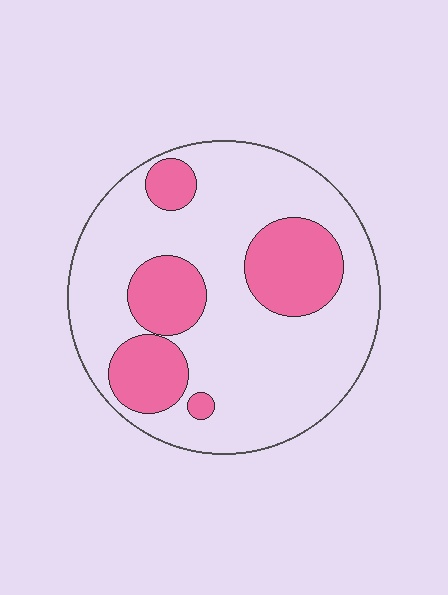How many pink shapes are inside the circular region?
5.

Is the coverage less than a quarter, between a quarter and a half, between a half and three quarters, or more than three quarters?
Between a quarter and a half.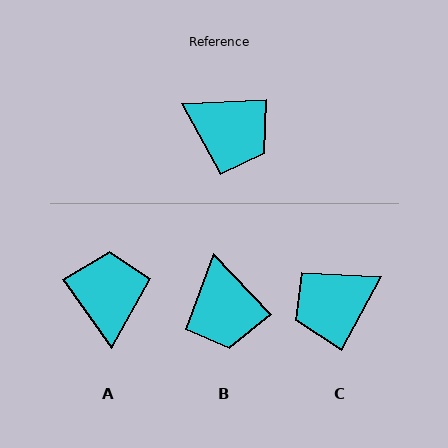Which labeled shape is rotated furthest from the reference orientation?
A, about 122 degrees away.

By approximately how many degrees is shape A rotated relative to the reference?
Approximately 122 degrees counter-clockwise.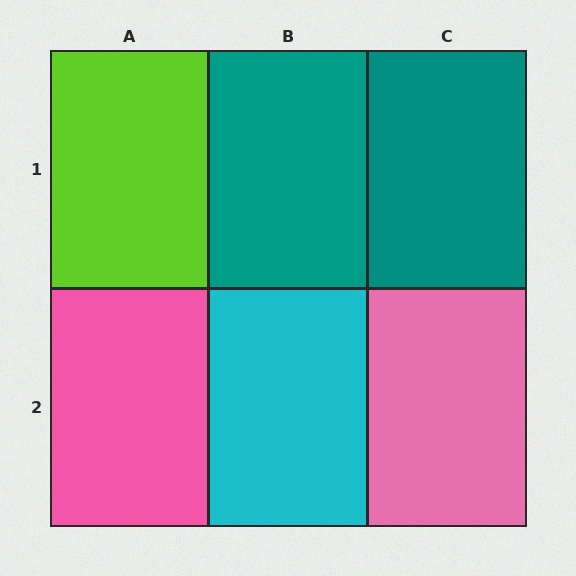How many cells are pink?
2 cells are pink.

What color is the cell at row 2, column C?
Pink.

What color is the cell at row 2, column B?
Cyan.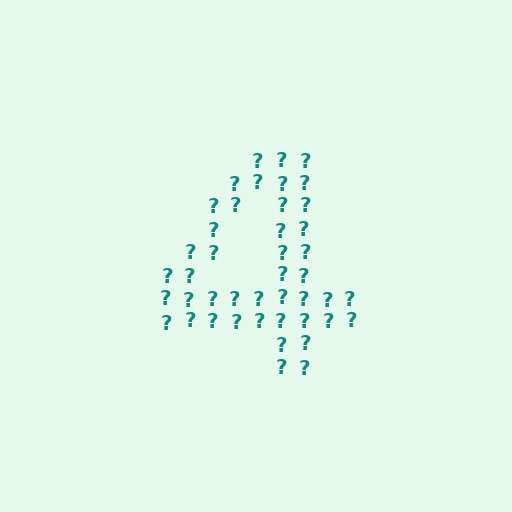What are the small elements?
The small elements are question marks.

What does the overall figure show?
The overall figure shows the digit 4.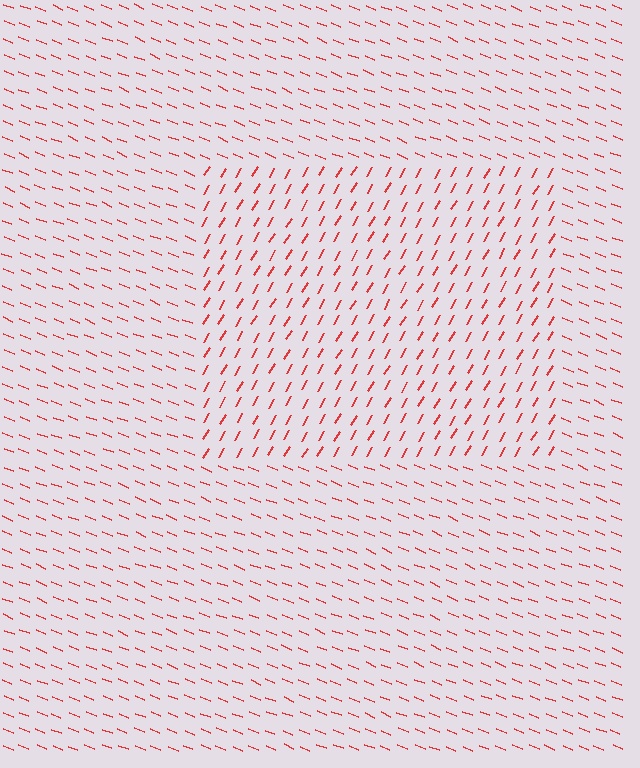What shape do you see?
I see a rectangle.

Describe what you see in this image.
The image is filled with small red line segments. A rectangle region in the image has lines oriented differently from the surrounding lines, creating a visible texture boundary.